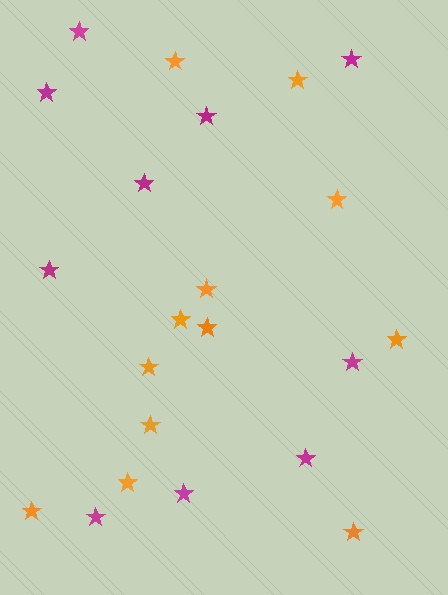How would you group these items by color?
There are 2 groups: one group of magenta stars (10) and one group of orange stars (12).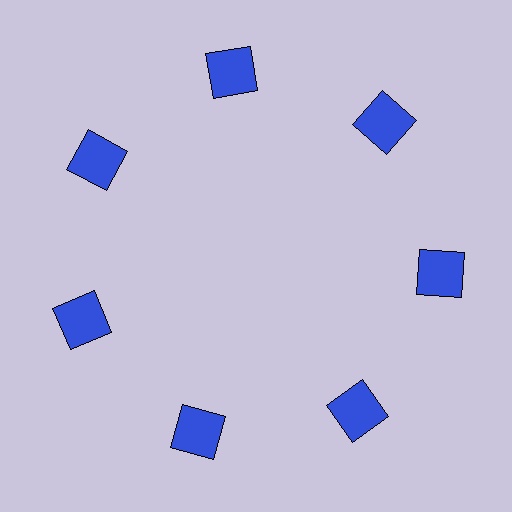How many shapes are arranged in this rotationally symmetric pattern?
There are 7 shapes, arranged in 7 groups of 1.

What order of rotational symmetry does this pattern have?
This pattern has 7-fold rotational symmetry.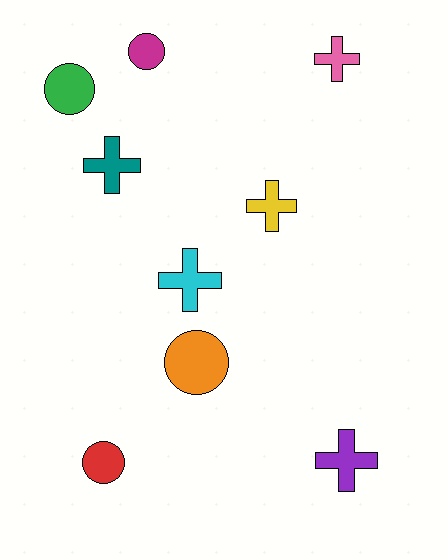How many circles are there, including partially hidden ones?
There are 4 circles.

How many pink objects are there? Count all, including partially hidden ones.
There is 1 pink object.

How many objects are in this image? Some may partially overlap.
There are 9 objects.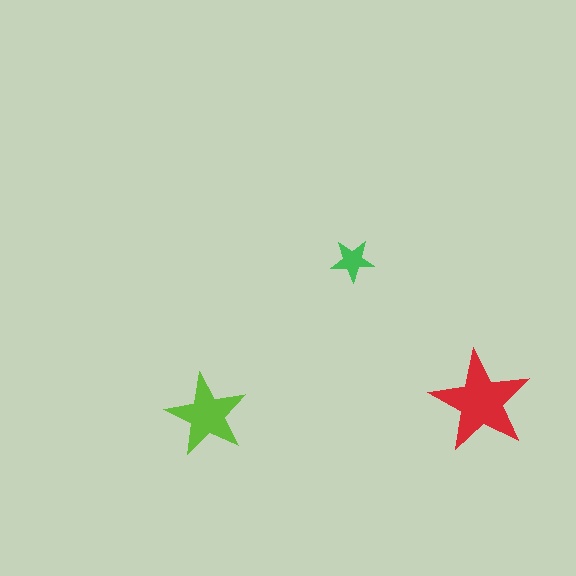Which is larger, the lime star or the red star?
The red one.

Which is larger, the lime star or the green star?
The lime one.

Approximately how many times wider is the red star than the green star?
About 2.5 times wider.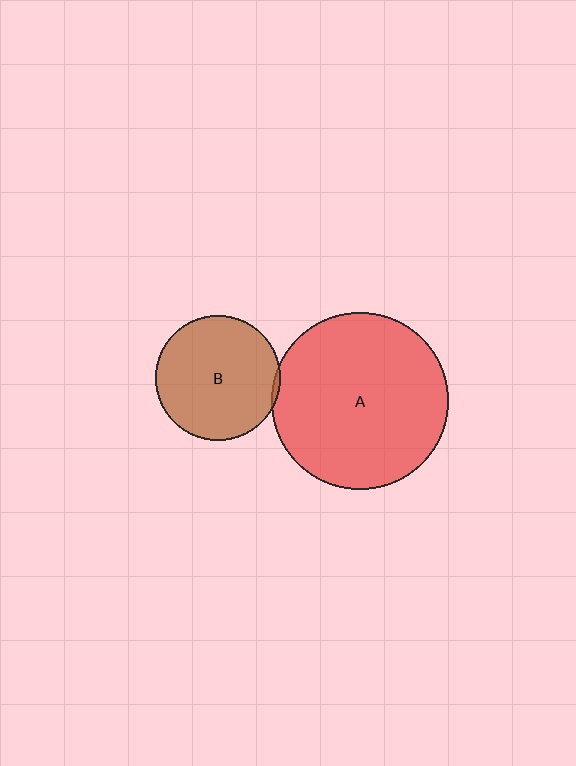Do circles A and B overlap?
Yes.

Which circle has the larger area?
Circle A (red).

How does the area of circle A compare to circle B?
Approximately 2.0 times.